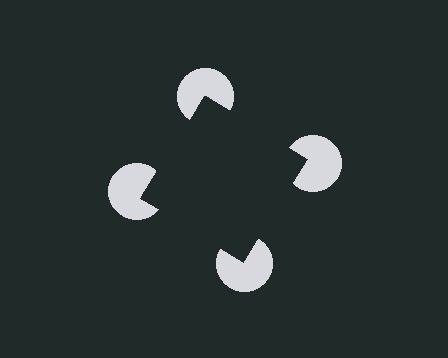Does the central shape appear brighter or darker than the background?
It typically appears slightly darker than the background, even though no actual brightness change is drawn.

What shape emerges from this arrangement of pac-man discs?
An illusory square — its edges are inferred from the aligned wedge cuts in the pac-man discs, not physically drawn.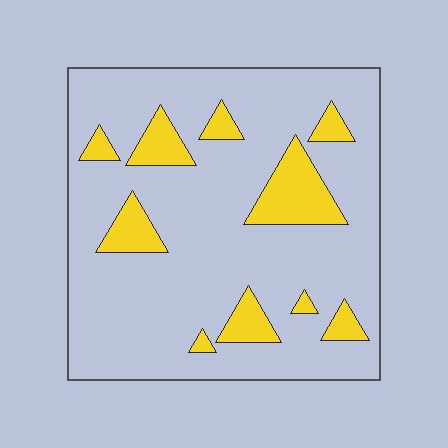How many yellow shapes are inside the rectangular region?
10.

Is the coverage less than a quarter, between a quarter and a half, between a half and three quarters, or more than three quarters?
Less than a quarter.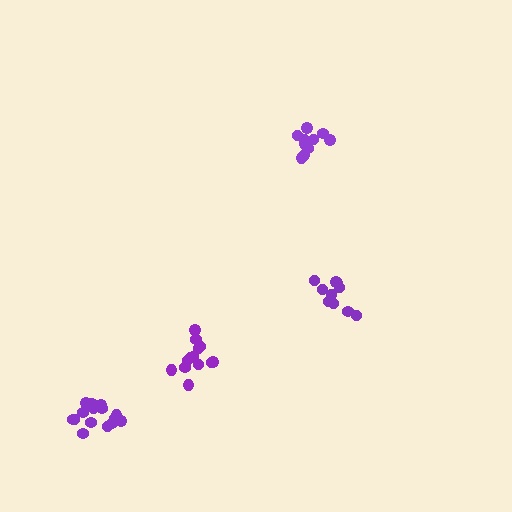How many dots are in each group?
Group 1: 10 dots, Group 2: 15 dots, Group 3: 10 dots, Group 4: 13 dots (48 total).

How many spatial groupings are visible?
There are 4 spatial groupings.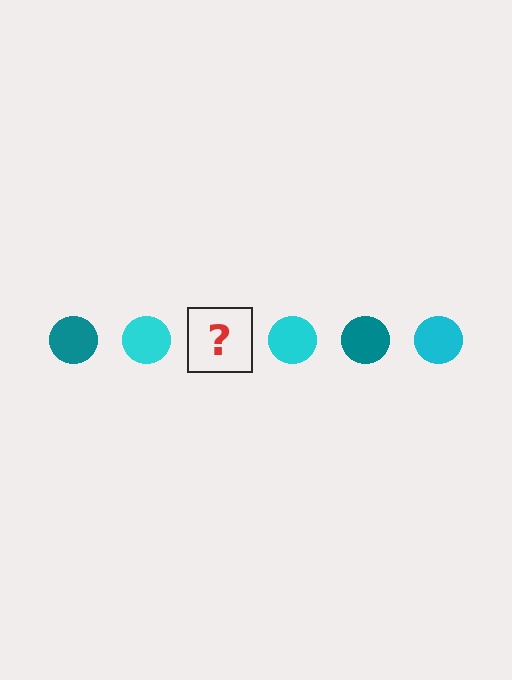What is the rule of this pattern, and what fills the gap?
The rule is that the pattern cycles through teal, cyan circles. The gap should be filled with a teal circle.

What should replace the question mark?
The question mark should be replaced with a teal circle.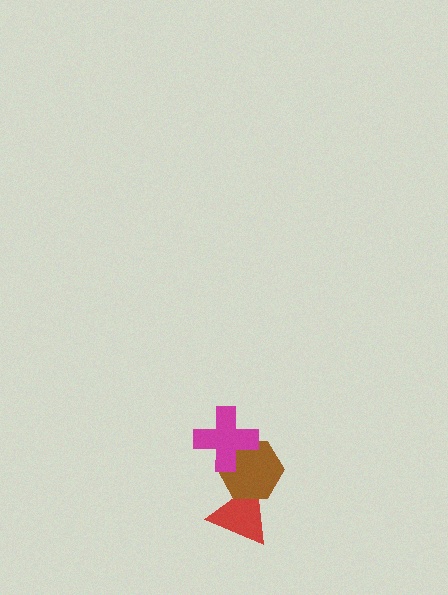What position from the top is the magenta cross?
The magenta cross is 1st from the top.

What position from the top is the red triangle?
The red triangle is 3rd from the top.